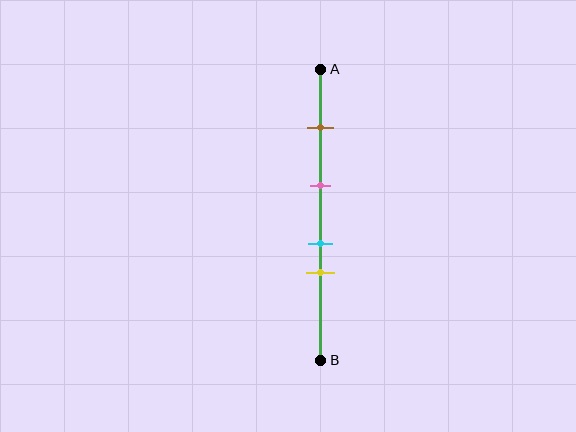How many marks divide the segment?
There are 4 marks dividing the segment.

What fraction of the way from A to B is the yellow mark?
The yellow mark is approximately 70% (0.7) of the way from A to B.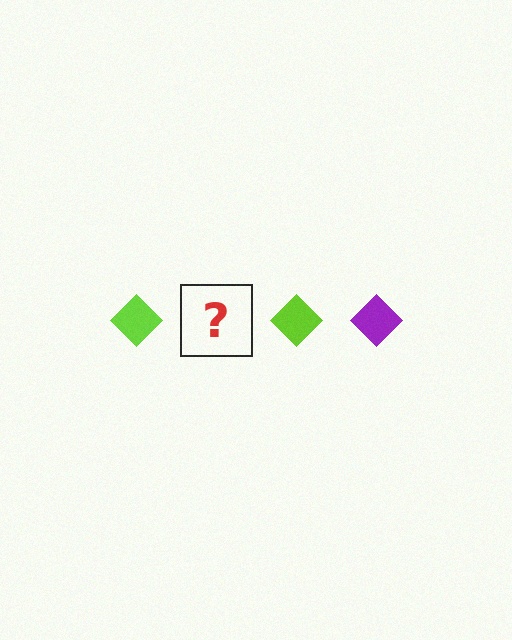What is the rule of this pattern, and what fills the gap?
The rule is that the pattern cycles through lime, purple diamonds. The gap should be filled with a purple diamond.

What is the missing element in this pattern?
The missing element is a purple diamond.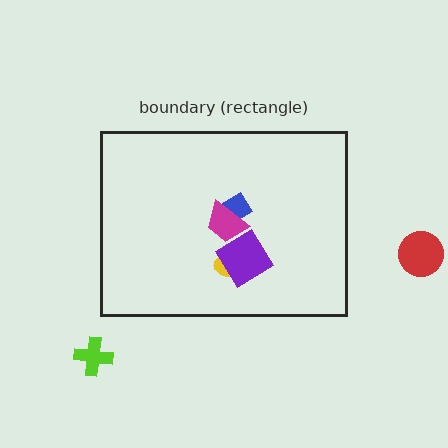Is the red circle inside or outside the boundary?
Outside.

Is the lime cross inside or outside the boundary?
Outside.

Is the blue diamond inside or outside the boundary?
Inside.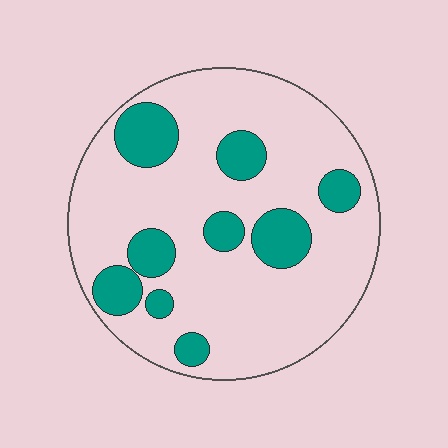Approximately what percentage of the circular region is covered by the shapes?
Approximately 20%.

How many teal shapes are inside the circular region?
9.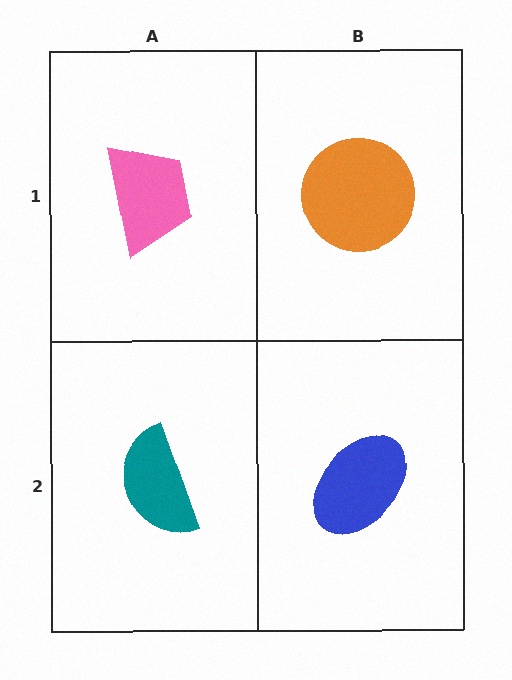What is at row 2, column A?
A teal semicircle.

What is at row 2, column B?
A blue ellipse.